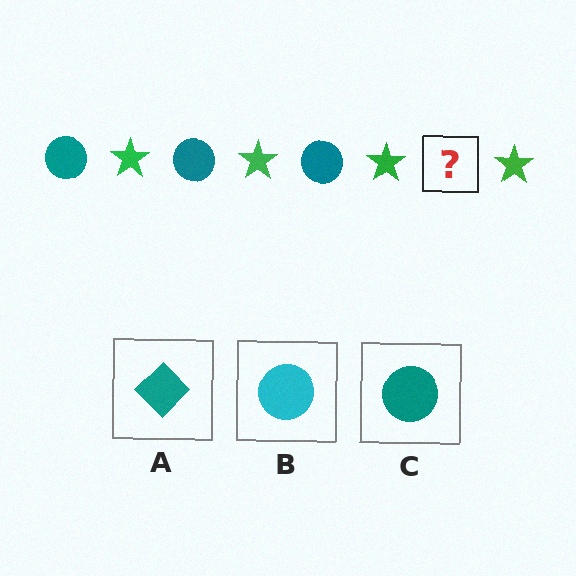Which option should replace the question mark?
Option C.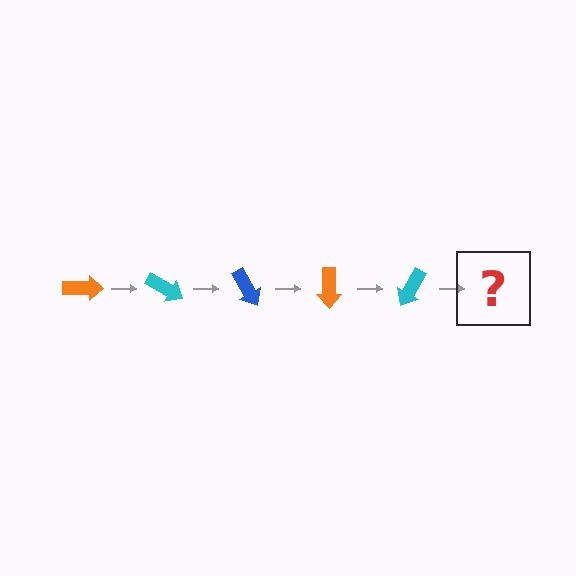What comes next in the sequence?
The next element should be a blue arrow, rotated 150 degrees from the start.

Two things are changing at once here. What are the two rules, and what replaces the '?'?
The two rules are that it rotates 30 degrees each step and the color cycles through orange, cyan, and blue. The '?' should be a blue arrow, rotated 150 degrees from the start.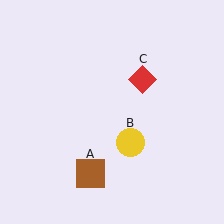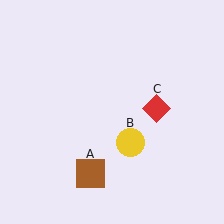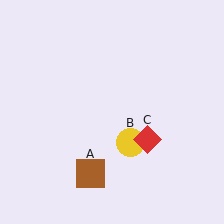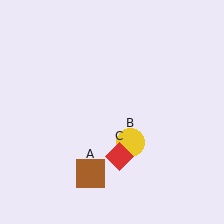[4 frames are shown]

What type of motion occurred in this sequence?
The red diamond (object C) rotated clockwise around the center of the scene.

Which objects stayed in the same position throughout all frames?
Brown square (object A) and yellow circle (object B) remained stationary.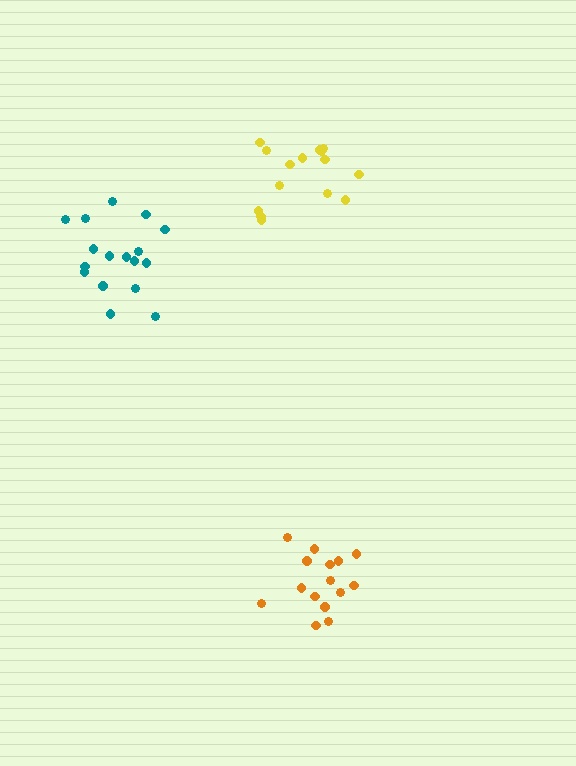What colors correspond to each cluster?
The clusters are colored: orange, yellow, teal.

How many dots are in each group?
Group 1: 15 dots, Group 2: 15 dots, Group 3: 17 dots (47 total).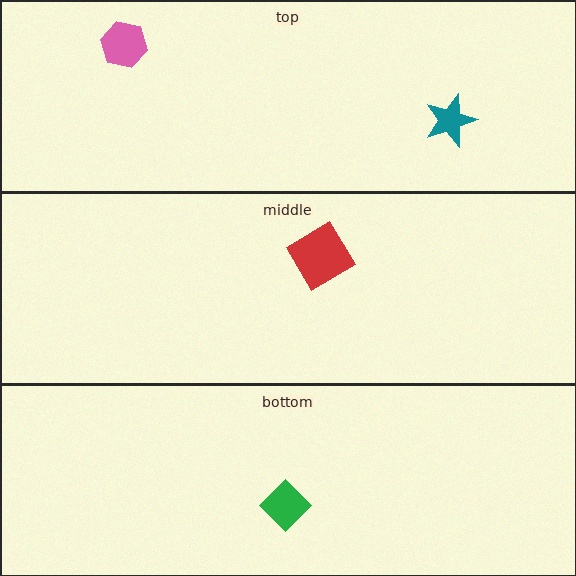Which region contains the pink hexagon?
The top region.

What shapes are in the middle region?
The red diamond.